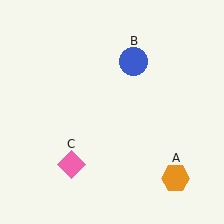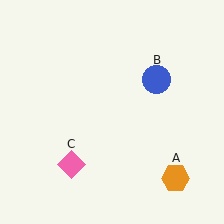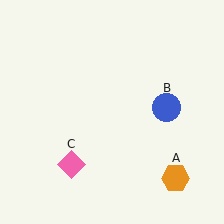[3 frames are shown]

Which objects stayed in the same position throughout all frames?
Orange hexagon (object A) and pink diamond (object C) remained stationary.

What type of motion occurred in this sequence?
The blue circle (object B) rotated clockwise around the center of the scene.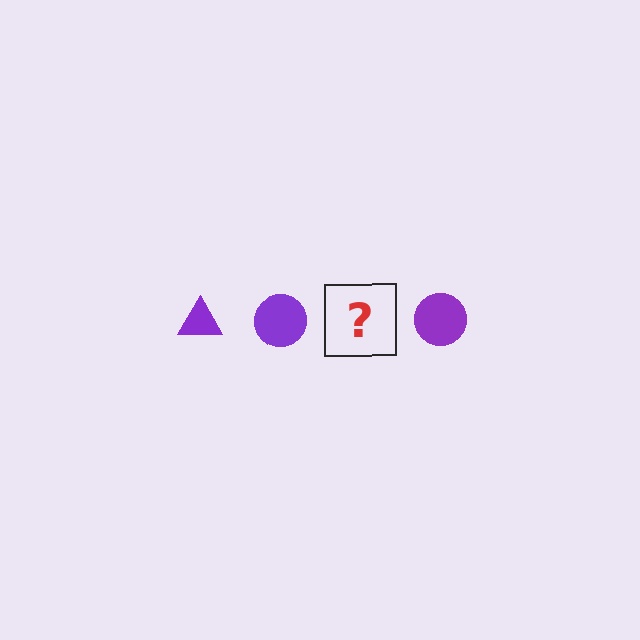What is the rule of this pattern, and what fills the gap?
The rule is that the pattern cycles through triangle, circle shapes in purple. The gap should be filled with a purple triangle.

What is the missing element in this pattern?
The missing element is a purple triangle.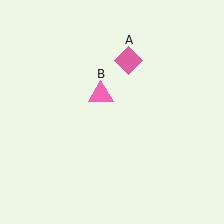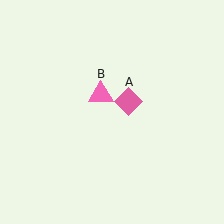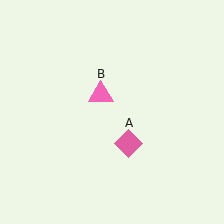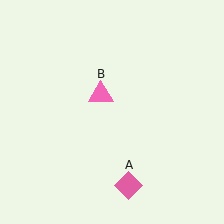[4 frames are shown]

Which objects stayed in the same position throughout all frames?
Pink triangle (object B) remained stationary.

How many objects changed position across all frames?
1 object changed position: pink diamond (object A).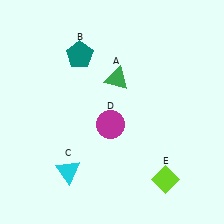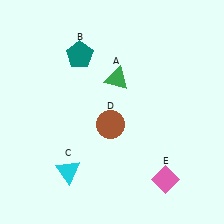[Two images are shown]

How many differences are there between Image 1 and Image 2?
There are 2 differences between the two images.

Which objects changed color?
D changed from magenta to brown. E changed from lime to pink.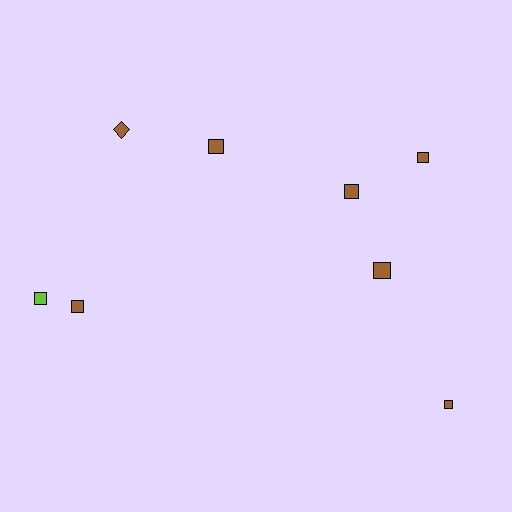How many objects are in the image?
There are 8 objects.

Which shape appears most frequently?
Square, with 7 objects.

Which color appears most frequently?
Brown, with 7 objects.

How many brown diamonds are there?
There is 1 brown diamond.